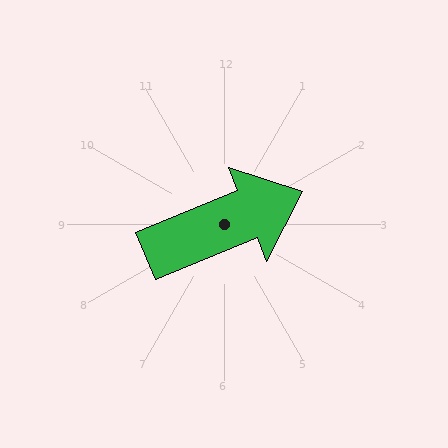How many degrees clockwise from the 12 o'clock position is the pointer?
Approximately 68 degrees.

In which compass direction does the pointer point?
East.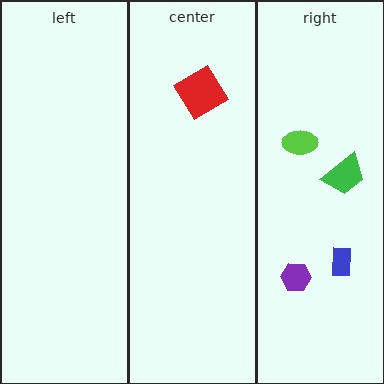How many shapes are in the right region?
4.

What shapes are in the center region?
The red diamond.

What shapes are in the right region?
The lime ellipse, the purple hexagon, the green trapezoid, the blue rectangle.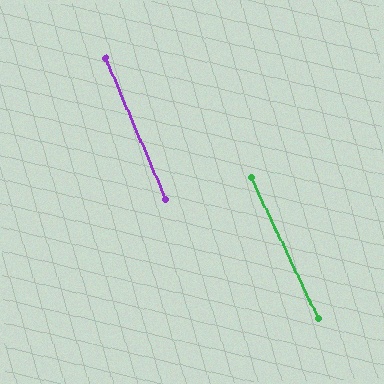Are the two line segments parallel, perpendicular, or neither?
Parallel — their directions differ by only 1.9°.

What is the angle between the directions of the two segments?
Approximately 2 degrees.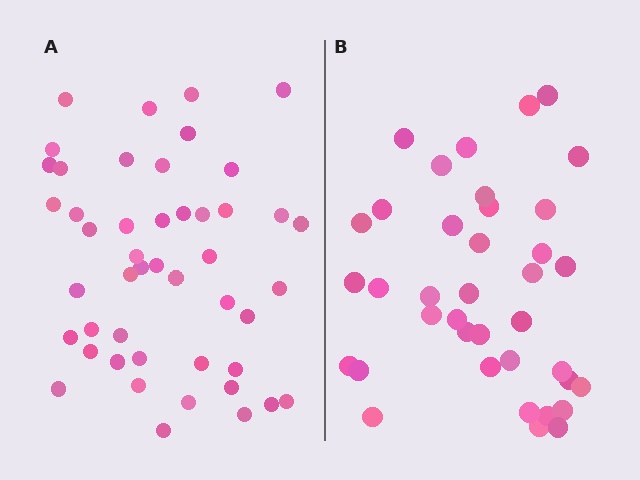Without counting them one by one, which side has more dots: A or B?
Region A (the left region) has more dots.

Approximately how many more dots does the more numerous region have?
Region A has roughly 8 or so more dots than region B.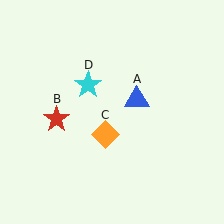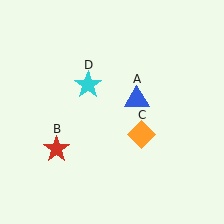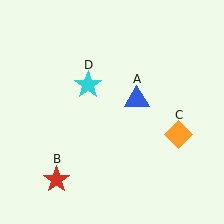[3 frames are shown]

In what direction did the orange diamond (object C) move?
The orange diamond (object C) moved right.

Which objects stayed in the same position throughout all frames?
Blue triangle (object A) and cyan star (object D) remained stationary.